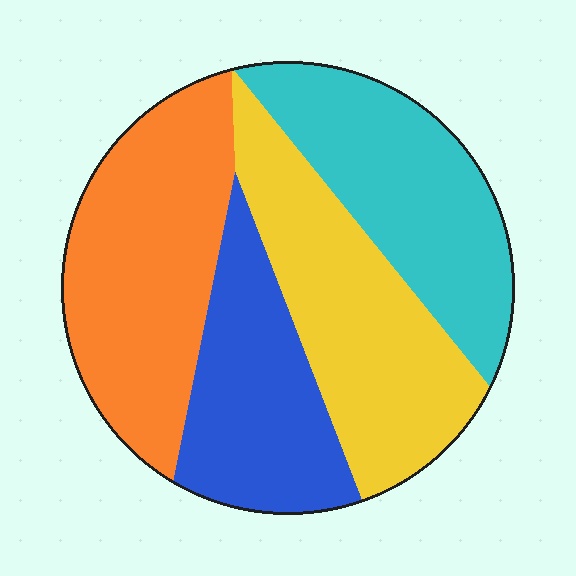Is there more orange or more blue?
Orange.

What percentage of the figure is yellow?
Yellow covers around 25% of the figure.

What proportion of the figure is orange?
Orange covers roughly 30% of the figure.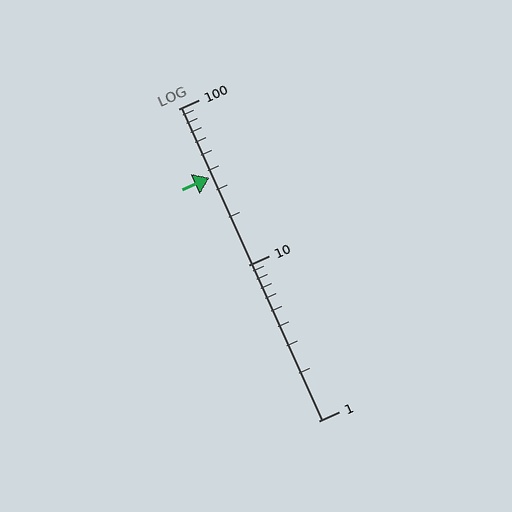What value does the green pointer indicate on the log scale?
The pointer indicates approximately 36.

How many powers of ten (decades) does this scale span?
The scale spans 2 decades, from 1 to 100.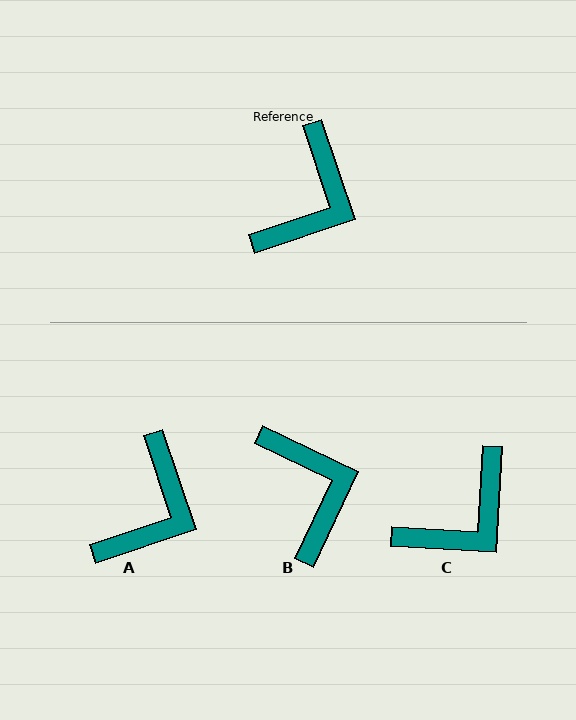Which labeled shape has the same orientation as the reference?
A.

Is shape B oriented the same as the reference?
No, it is off by about 46 degrees.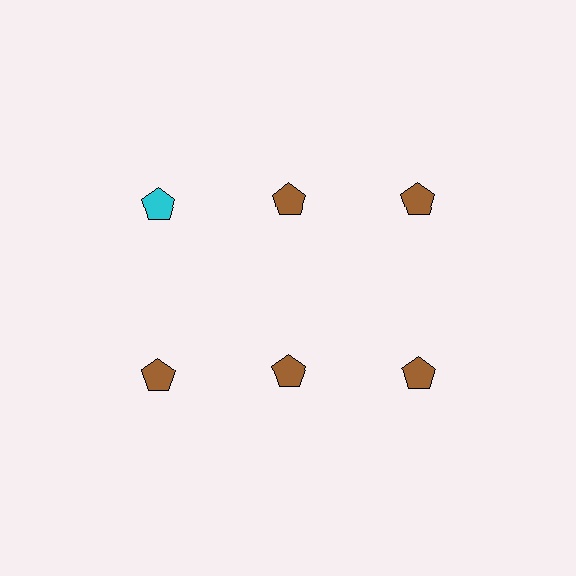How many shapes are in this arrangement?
There are 6 shapes arranged in a grid pattern.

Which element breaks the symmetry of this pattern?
The cyan pentagon in the top row, leftmost column breaks the symmetry. All other shapes are brown pentagons.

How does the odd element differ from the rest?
It has a different color: cyan instead of brown.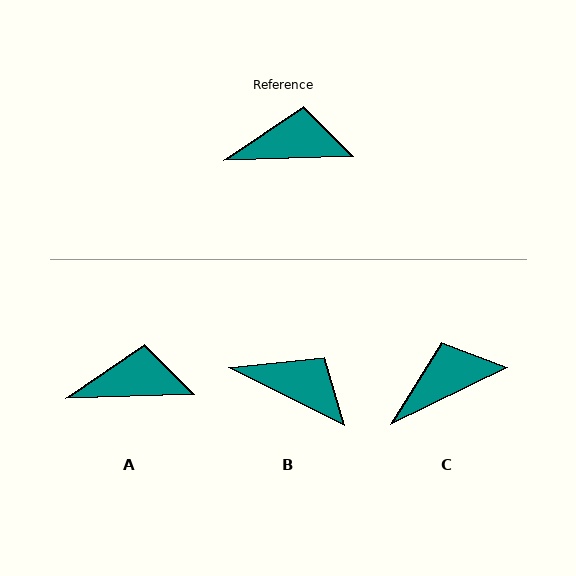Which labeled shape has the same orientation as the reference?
A.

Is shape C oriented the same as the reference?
No, it is off by about 24 degrees.